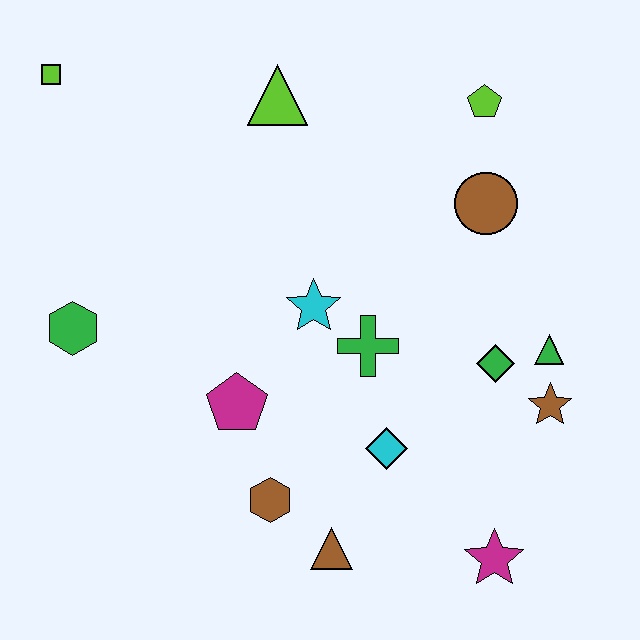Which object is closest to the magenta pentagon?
The brown hexagon is closest to the magenta pentagon.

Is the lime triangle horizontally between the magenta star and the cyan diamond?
No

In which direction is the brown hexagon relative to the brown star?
The brown hexagon is to the left of the brown star.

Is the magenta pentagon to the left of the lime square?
No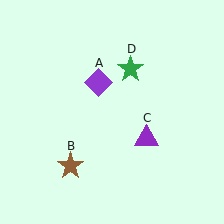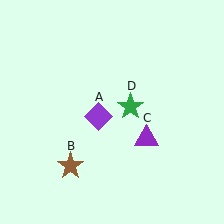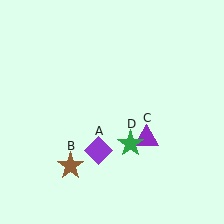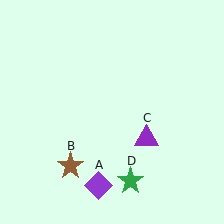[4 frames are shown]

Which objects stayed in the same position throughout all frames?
Brown star (object B) and purple triangle (object C) remained stationary.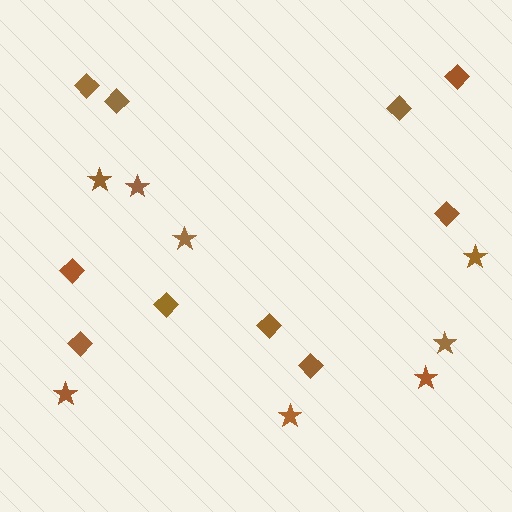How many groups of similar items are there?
There are 2 groups: one group of stars (8) and one group of diamonds (10).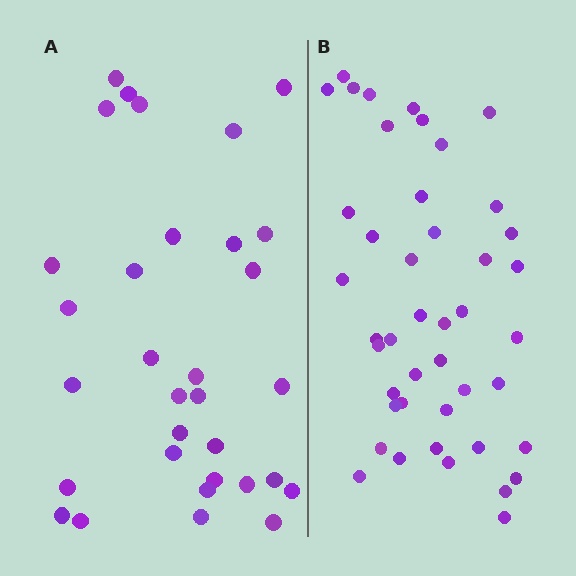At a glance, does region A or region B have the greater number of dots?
Region B (the right region) has more dots.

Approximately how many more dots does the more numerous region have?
Region B has roughly 12 or so more dots than region A.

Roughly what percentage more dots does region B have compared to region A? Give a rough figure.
About 40% more.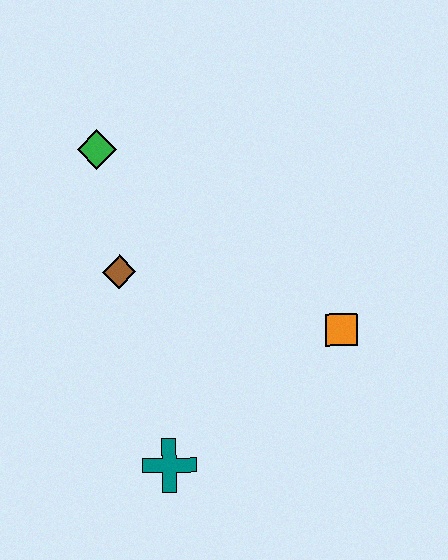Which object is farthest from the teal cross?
The green diamond is farthest from the teal cross.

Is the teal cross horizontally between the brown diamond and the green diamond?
No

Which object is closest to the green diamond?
The brown diamond is closest to the green diamond.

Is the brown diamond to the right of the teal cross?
No